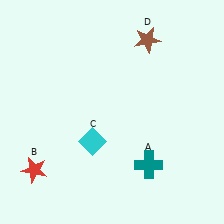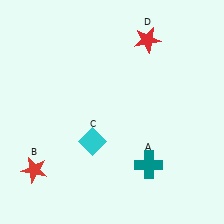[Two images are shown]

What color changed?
The star (D) changed from brown in Image 1 to red in Image 2.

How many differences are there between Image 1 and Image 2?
There is 1 difference between the two images.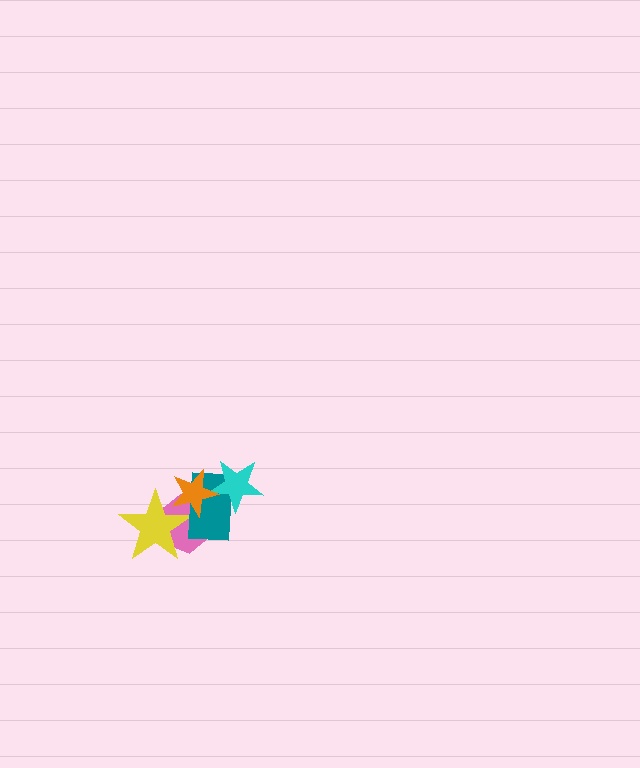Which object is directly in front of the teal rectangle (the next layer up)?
The cyan star is directly in front of the teal rectangle.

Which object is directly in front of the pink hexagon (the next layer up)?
The yellow star is directly in front of the pink hexagon.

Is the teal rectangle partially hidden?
Yes, it is partially covered by another shape.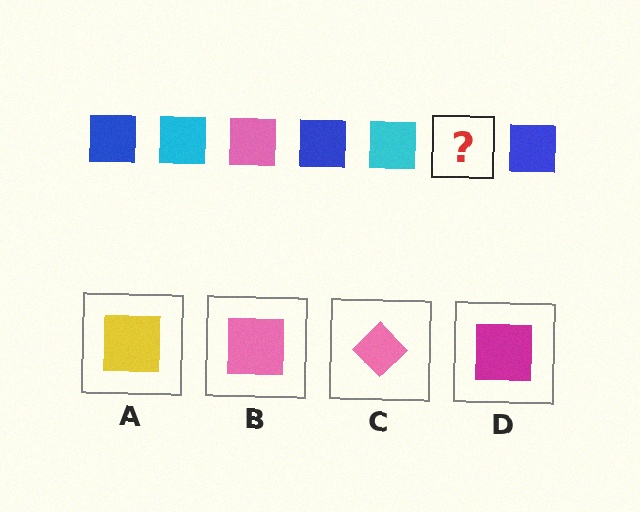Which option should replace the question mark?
Option B.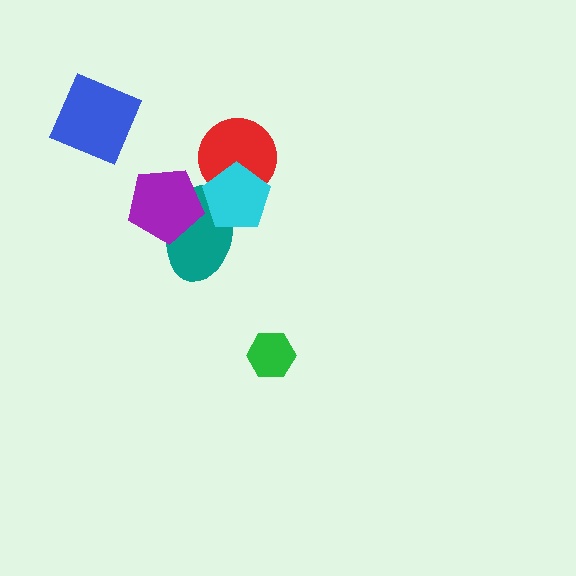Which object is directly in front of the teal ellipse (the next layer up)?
The cyan pentagon is directly in front of the teal ellipse.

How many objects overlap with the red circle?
1 object overlaps with the red circle.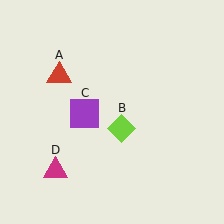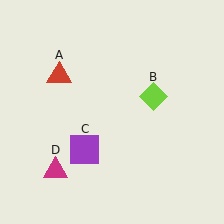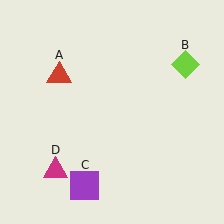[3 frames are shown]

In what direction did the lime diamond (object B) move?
The lime diamond (object B) moved up and to the right.